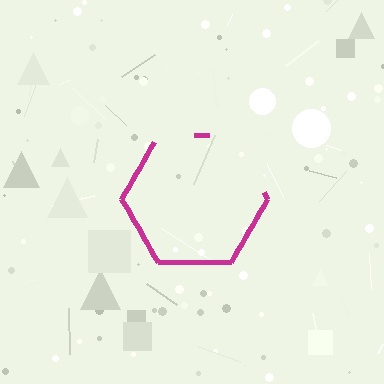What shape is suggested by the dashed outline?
The dashed outline suggests a hexagon.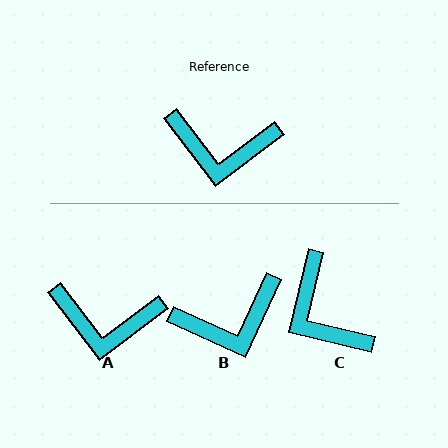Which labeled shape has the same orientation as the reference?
A.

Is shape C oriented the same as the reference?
No, it is off by about 51 degrees.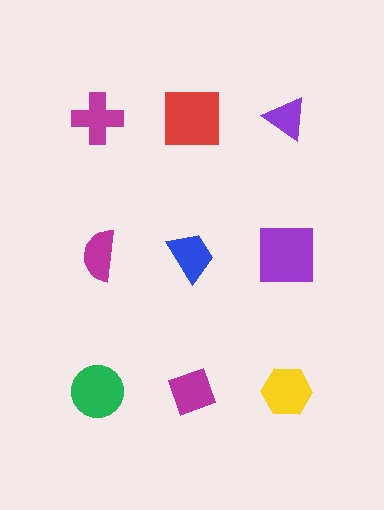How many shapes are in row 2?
3 shapes.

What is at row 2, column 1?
A magenta semicircle.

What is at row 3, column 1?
A green circle.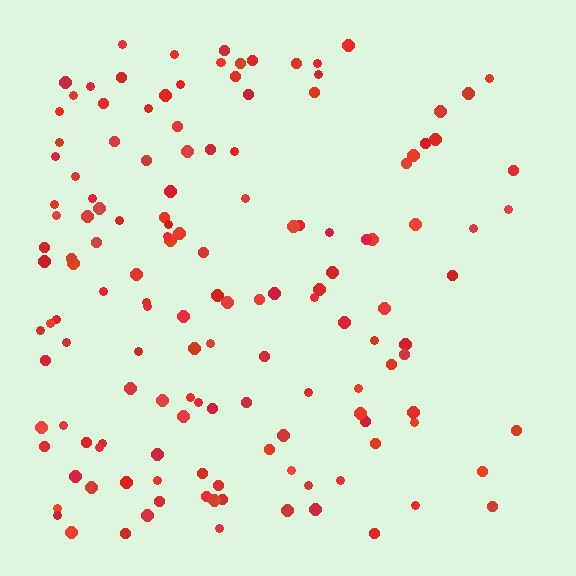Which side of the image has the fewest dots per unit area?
The right.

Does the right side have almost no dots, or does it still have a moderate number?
Still a moderate number, just noticeably fewer than the left.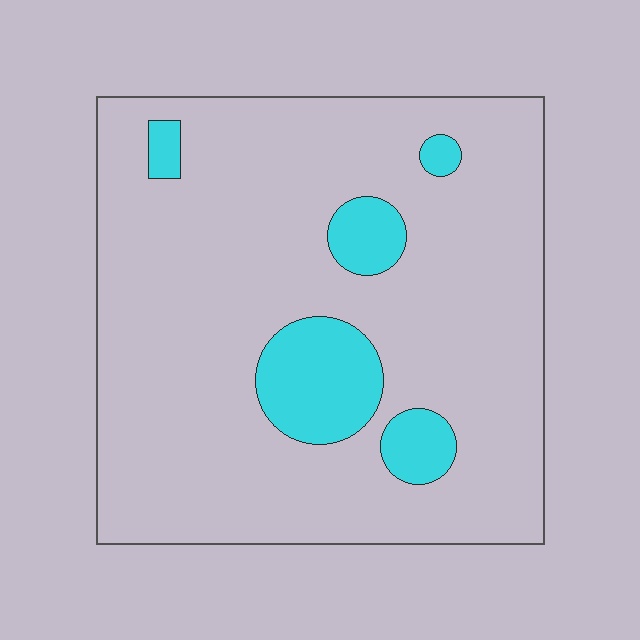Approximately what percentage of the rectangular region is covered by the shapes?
Approximately 15%.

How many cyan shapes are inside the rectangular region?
5.